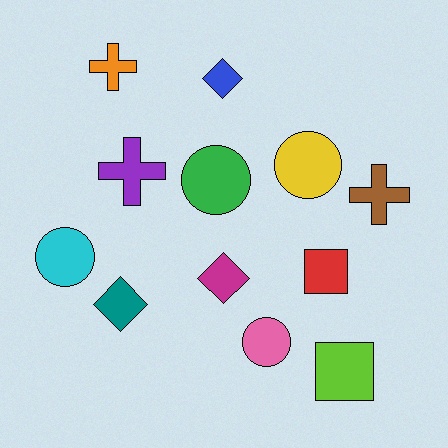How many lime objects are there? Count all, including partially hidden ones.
There is 1 lime object.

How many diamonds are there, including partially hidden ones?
There are 3 diamonds.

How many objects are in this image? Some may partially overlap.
There are 12 objects.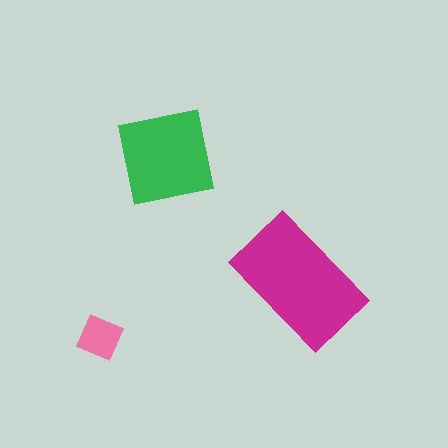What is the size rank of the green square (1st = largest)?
2nd.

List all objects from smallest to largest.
The pink square, the green square, the magenta rectangle.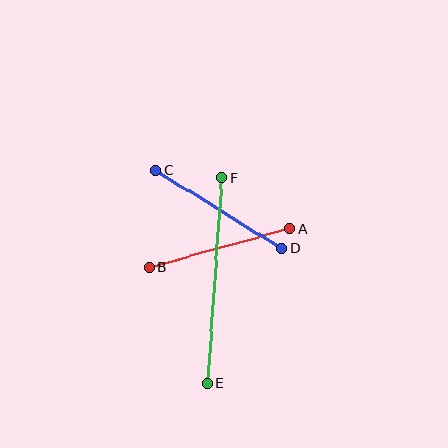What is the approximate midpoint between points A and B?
The midpoint is at approximately (219, 248) pixels.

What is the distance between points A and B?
The distance is approximately 146 pixels.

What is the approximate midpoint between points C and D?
The midpoint is at approximately (219, 209) pixels.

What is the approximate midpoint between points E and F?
The midpoint is at approximately (215, 281) pixels.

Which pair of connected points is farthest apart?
Points E and F are farthest apart.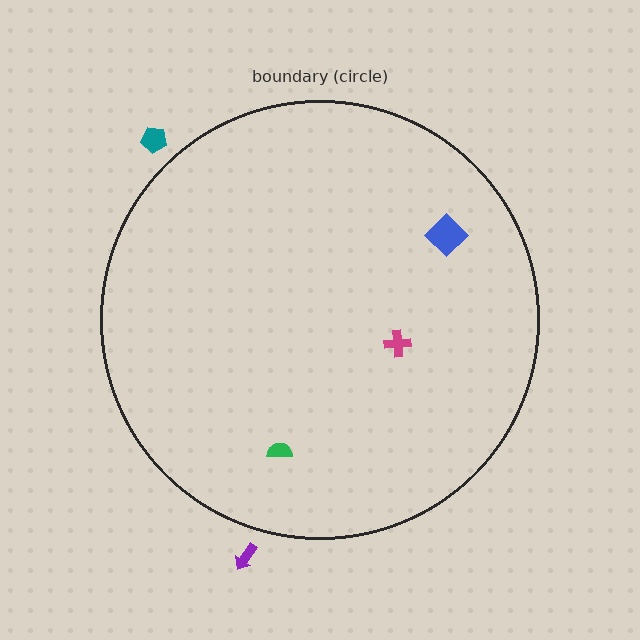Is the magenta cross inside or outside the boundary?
Inside.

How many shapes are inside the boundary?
3 inside, 2 outside.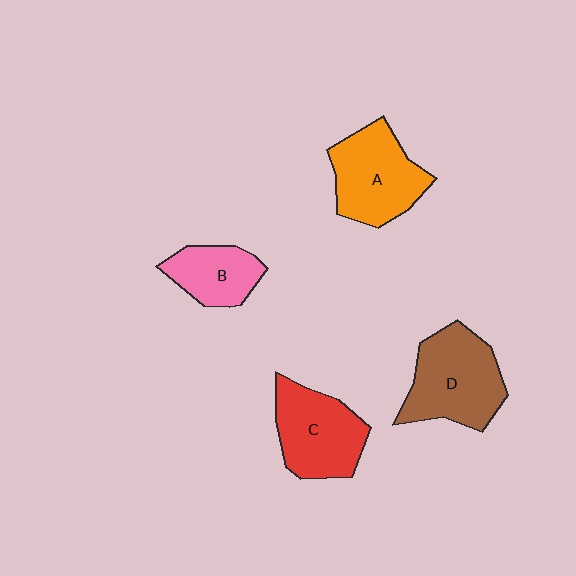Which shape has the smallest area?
Shape B (pink).